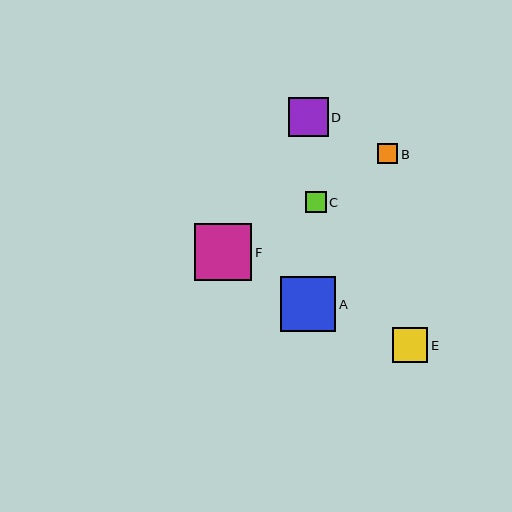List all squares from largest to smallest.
From largest to smallest: F, A, D, E, C, B.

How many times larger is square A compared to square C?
Square A is approximately 2.7 times the size of square C.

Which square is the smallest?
Square B is the smallest with a size of approximately 20 pixels.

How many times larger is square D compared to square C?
Square D is approximately 1.9 times the size of square C.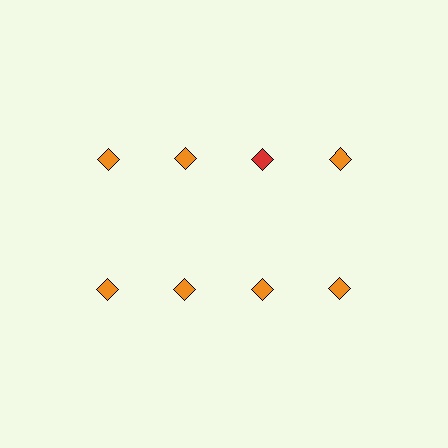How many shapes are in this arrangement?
There are 8 shapes arranged in a grid pattern.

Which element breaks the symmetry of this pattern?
The red diamond in the top row, center column breaks the symmetry. All other shapes are orange diamonds.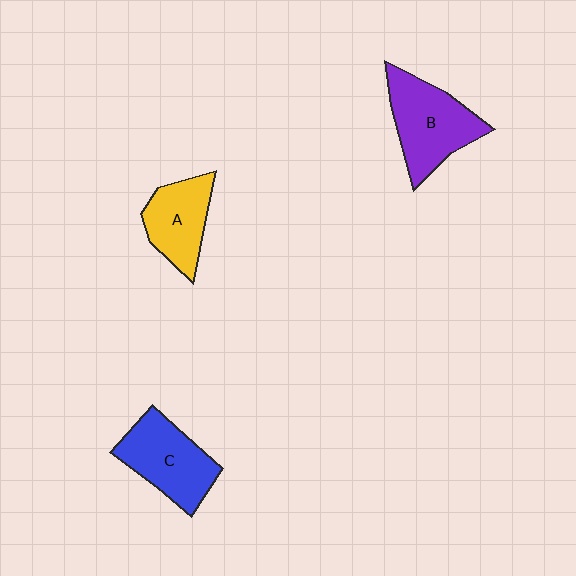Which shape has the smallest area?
Shape A (yellow).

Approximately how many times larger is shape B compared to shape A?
Approximately 1.3 times.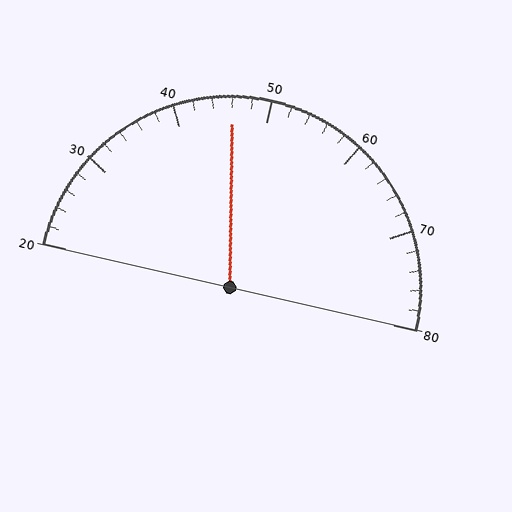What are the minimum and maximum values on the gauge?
The gauge ranges from 20 to 80.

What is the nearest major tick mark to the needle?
The nearest major tick mark is 50.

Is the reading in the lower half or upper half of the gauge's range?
The reading is in the lower half of the range (20 to 80).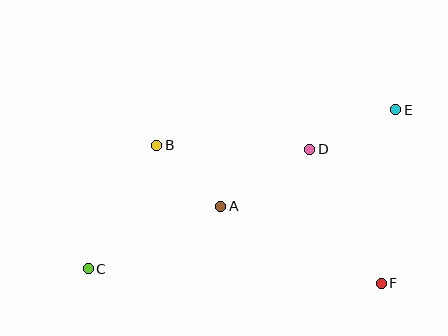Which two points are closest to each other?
Points A and B are closest to each other.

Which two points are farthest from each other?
Points C and E are farthest from each other.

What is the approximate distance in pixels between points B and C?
The distance between B and C is approximately 141 pixels.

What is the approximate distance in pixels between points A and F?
The distance between A and F is approximately 178 pixels.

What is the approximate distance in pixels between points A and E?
The distance between A and E is approximately 200 pixels.